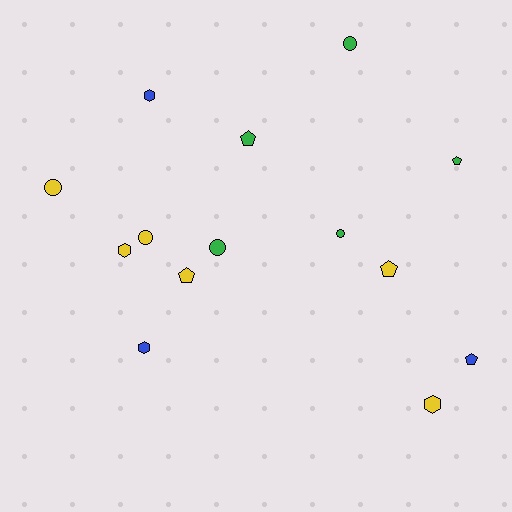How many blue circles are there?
There are no blue circles.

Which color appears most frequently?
Yellow, with 6 objects.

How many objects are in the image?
There are 14 objects.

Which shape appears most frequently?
Circle, with 5 objects.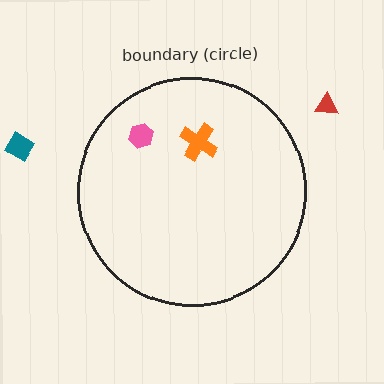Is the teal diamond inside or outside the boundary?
Outside.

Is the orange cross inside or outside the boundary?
Inside.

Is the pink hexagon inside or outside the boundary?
Inside.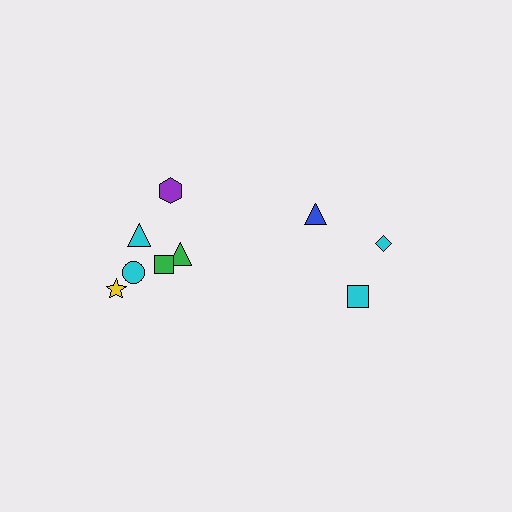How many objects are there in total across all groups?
There are 9 objects.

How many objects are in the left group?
There are 6 objects.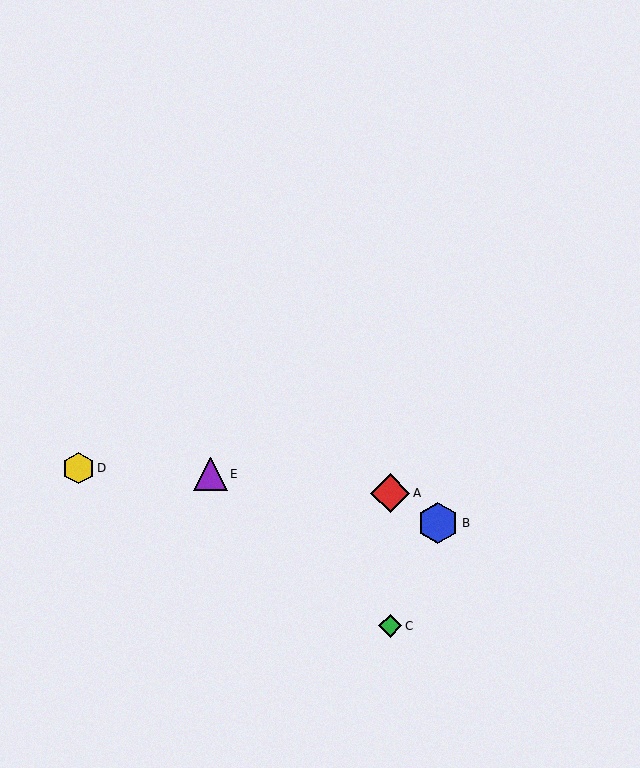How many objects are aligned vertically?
2 objects (A, C) are aligned vertically.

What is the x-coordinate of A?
Object A is at x≈390.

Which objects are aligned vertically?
Objects A, C are aligned vertically.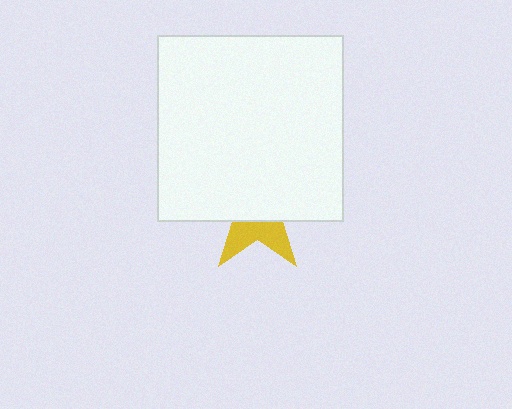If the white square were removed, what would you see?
You would see the complete yellow star.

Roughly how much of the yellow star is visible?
A small part of it is visible (roughly 37%).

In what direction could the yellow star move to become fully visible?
The yellow star could move down. That would shift it out from behind the white square entirely.